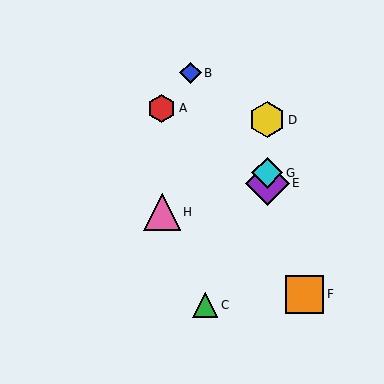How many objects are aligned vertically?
3 objects (D, E, G) are aligned vertically.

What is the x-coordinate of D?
Object D is at x≈267.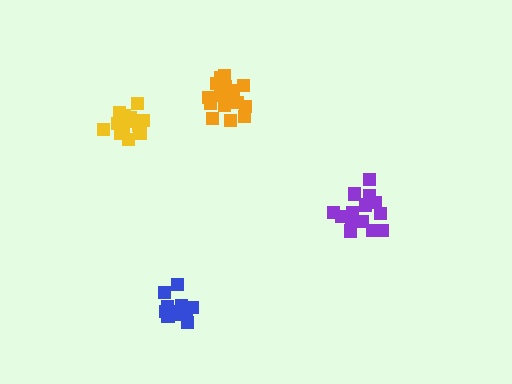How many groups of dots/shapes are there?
There are 4 groups.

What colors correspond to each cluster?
The clusters are colored: yellow, orange, purple, blue.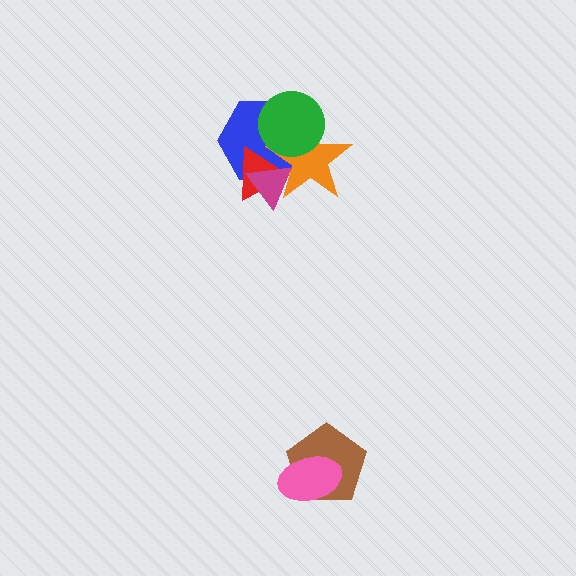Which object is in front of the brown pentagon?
The pink ellipse is in front of the brown pentagon.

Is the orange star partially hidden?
Yes, it is partially covered by another shape.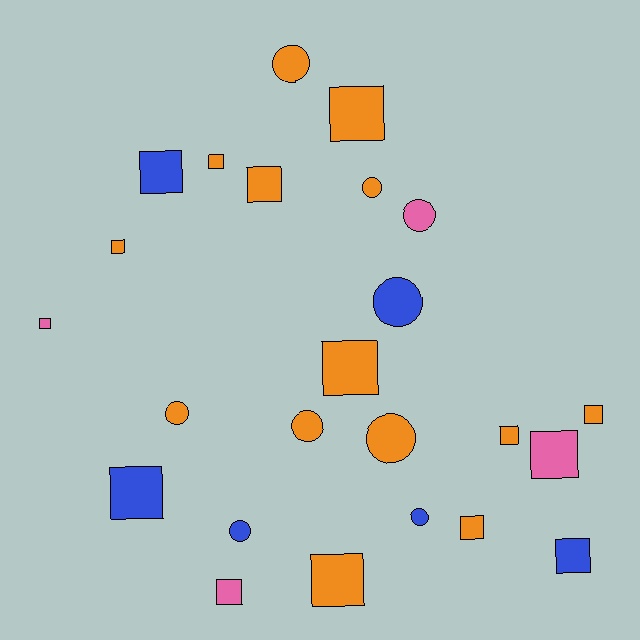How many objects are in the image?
There are 24 objects.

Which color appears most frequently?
Orange, with 14 objects.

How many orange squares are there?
There are 9 orange squares.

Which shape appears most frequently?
Square, with 15 objects.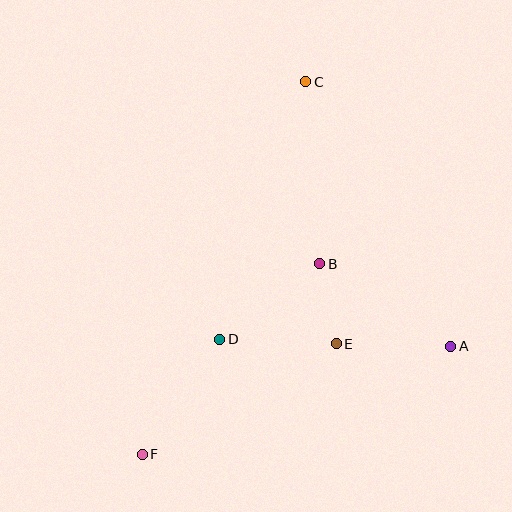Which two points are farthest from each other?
Points C and F are farthest from each other.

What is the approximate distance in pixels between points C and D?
The distance between C and D is approximately 272 pixels.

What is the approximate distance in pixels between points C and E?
The distance between C and E is approximately 264 pixels.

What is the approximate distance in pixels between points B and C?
The distance between B and C is approximately 183 pixels.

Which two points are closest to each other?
Points B and E are closest to each other.